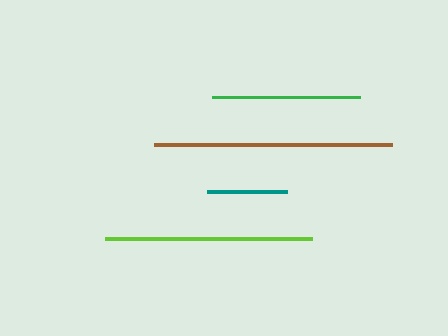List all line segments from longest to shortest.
From longest to shortest: brown, lime, green, teal.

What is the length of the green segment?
The green segment is approximately 148 pixels long.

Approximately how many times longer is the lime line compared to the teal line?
The lime line is approximately 2.6 times the length of the teal line.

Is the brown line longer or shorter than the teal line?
The brown line is longer than the teal line.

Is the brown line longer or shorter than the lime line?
The brown line is longer than the lime line.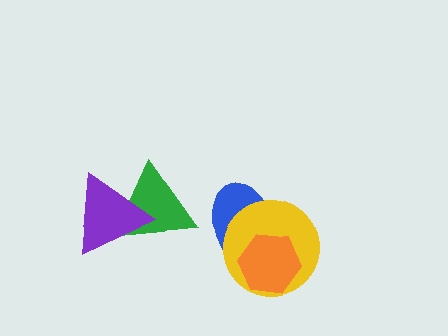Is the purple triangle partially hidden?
No, no other shape covers it.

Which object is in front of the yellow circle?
The orange hexagon is in front of the yellow circle.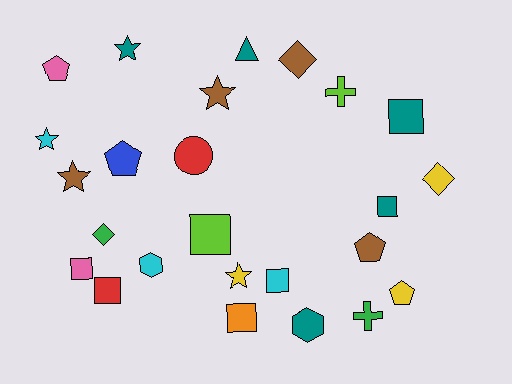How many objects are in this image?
There are 25 objects.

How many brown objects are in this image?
There are 4 brown objects.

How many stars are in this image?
There are 5 stars.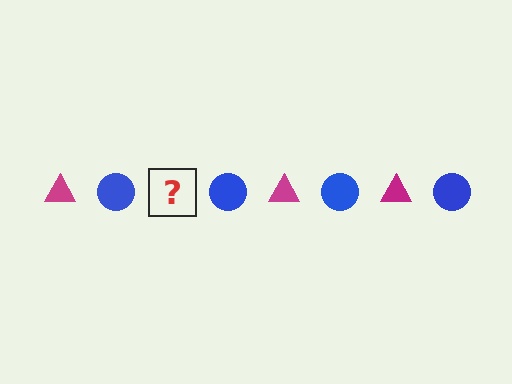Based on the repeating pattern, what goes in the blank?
The blank should be a magenta triangle.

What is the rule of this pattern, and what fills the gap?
The rule is that the pattern alternates between magenta triangle and blue circle. The gap should be filled with a magenta triangle.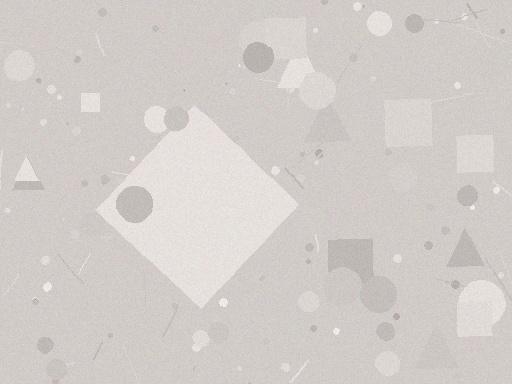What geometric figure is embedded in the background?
A diamond is embedded in the background.